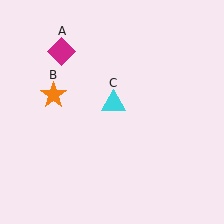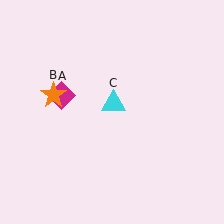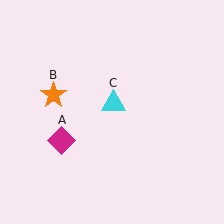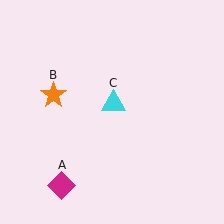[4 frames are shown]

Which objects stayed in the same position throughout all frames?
Orange star (object B) and cyan triangle (object C) remained stationary.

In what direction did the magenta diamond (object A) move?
The magenta diamond (object A) moved down.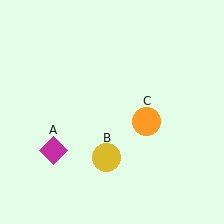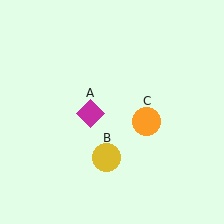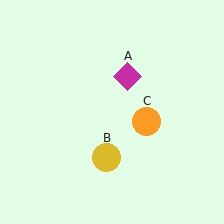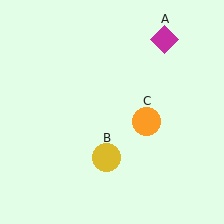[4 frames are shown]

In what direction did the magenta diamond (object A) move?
The magenta diamond (object A) moved up and to the right.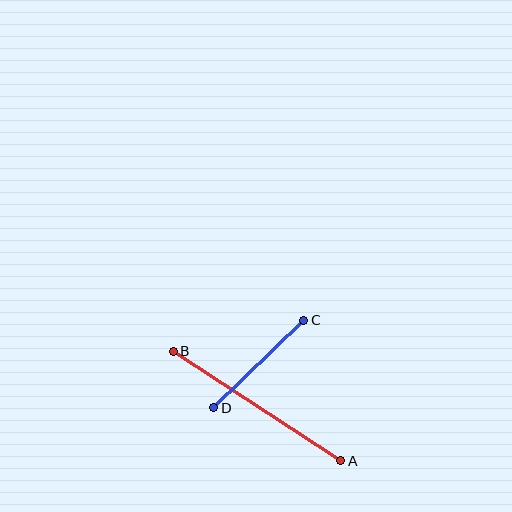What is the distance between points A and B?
The distance is approximately 200 pixels.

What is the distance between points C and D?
The distance is approximately 125 pixels.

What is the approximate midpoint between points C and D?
The midpoint is at approximately (259, 364) pixels.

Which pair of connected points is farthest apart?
Points A and B are farthest apart.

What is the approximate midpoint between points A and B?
The midpoint is at approximately (257, 406) pixels.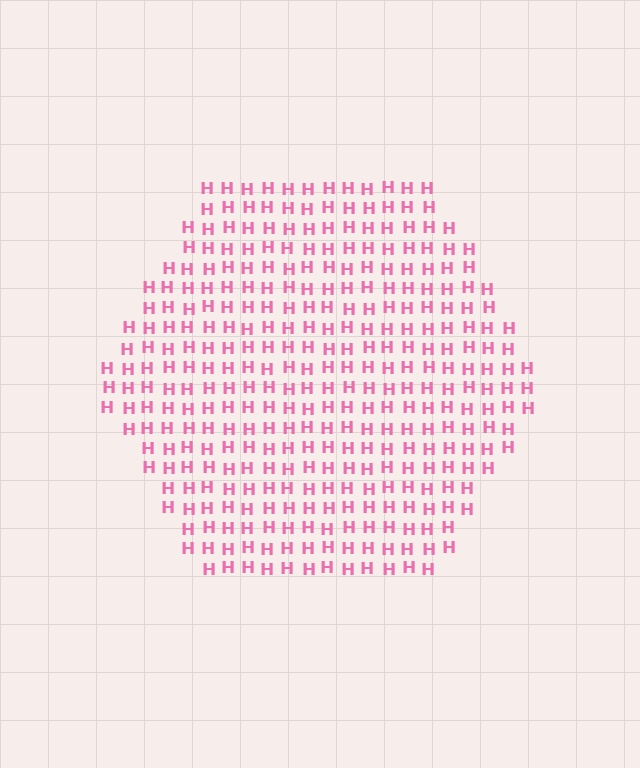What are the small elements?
The small elements are letter H's.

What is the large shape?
The large shape is a hexagon.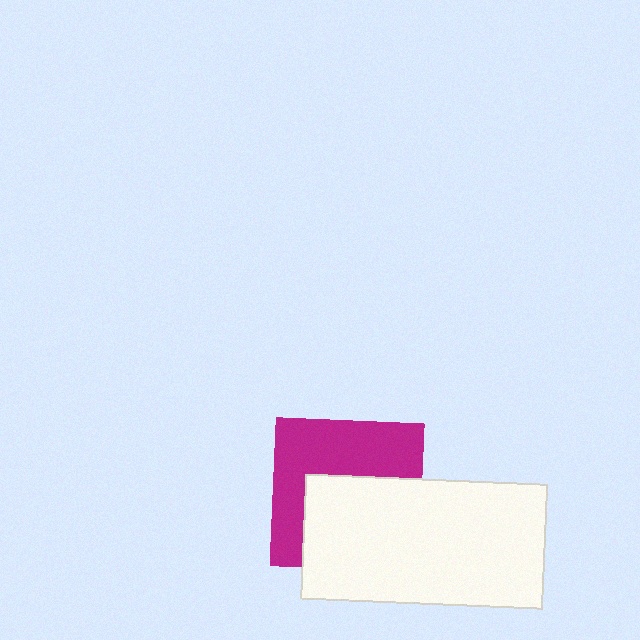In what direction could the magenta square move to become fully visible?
The magenta square could move up. That would shift it out from behind the white rectangle entirely.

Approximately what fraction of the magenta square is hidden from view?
Roughly 50% of the magenta square is hidden behind the white rectangle.